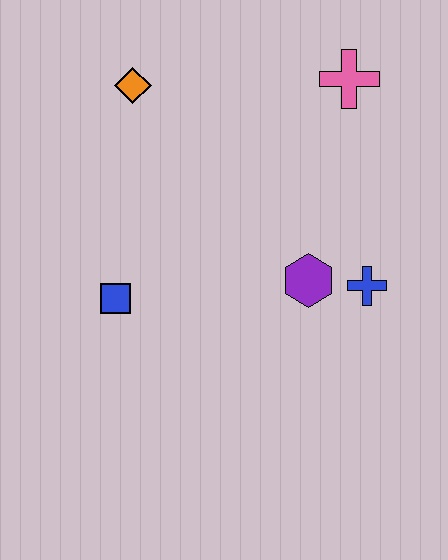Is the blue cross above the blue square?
Yes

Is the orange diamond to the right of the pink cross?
No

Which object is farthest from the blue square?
The pink cross is farthest from the blue square.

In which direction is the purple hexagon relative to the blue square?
The purple hexagon is to the right of the blue square.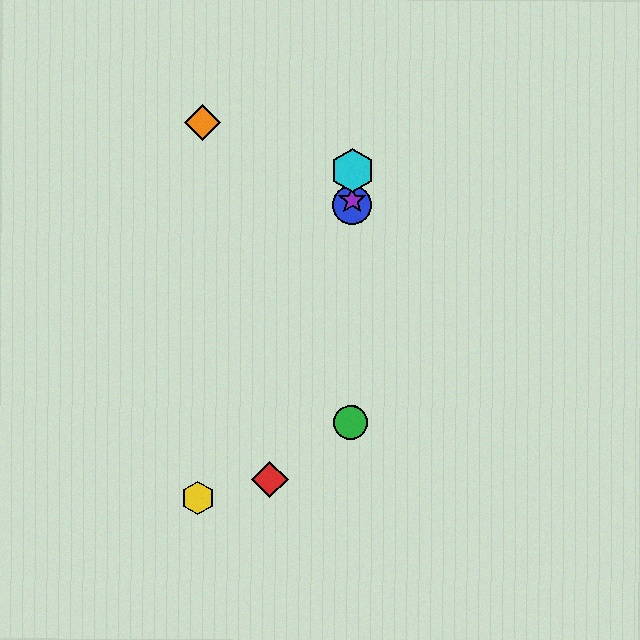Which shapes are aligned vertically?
The blue circle, the green circle, the purple star, the cyan hexagon are aligned vertically.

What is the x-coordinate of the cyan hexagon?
The cyan hexagon is at x≈352.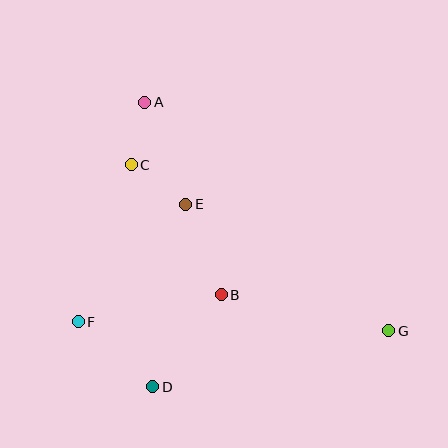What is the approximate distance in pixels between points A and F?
The distance between A and F is approximately 229 pixels.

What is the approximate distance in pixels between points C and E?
The distance between C and E is approximately 67 pixels.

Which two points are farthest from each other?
Points A and G are farthest from each other.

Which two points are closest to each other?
Points A and C are closest to each other.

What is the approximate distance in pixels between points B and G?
The distance between B and G is approximately 171 pixels.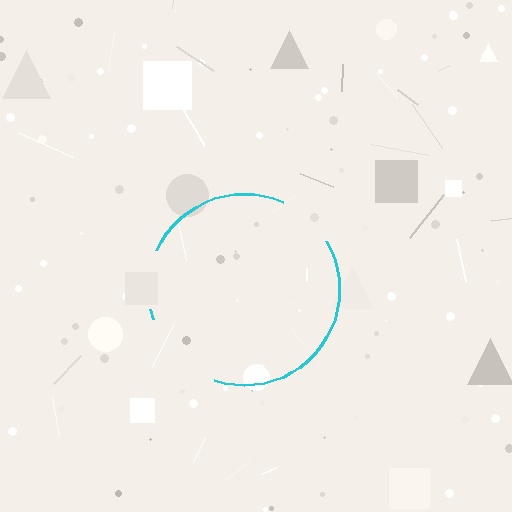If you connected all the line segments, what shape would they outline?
They would outline a circle.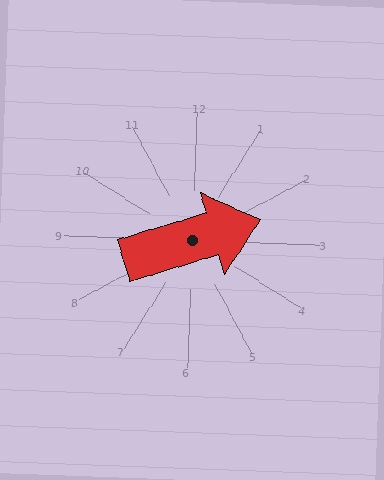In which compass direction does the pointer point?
East.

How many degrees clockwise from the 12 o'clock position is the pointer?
Approximately 71 degrees.